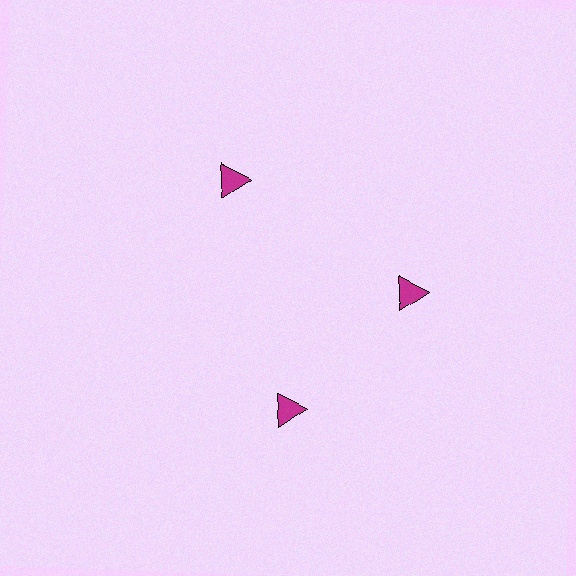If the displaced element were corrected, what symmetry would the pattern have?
It would have 3-fold rotational symmetry — the pattern would map onto itself every 120 degrees.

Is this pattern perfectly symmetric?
No. The 3 magenta triangles are arranged in a ring, but one element near the 7 o'clock position is rotated out of alignment along the ring, breaking the 3-fold rotational symmetry.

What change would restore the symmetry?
The symmetry would be restored by rotating it back into even spacing with its neighbors so that all 3 triangles sit at equal angles and equal distance from the center.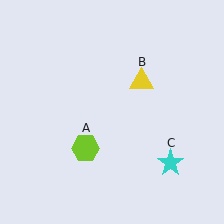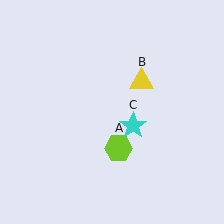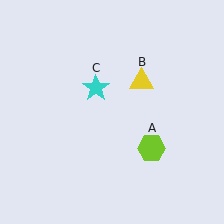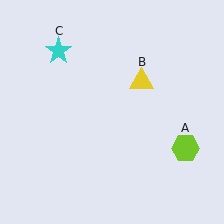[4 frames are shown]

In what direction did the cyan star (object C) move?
The cyan star (object C) moved up and to the left.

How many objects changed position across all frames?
2 objects changed position: lime hexagon (object A), cyan star (object C).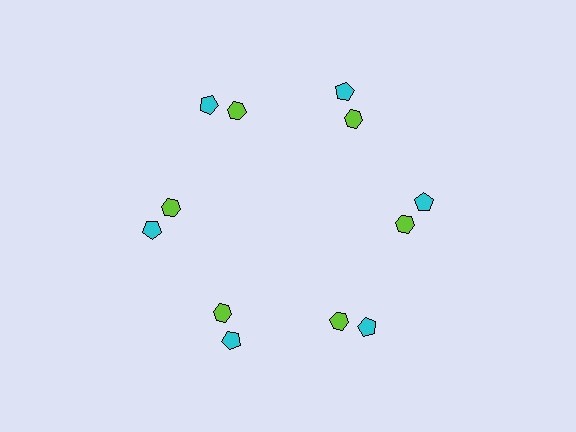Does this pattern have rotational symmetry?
Yes, this pattern has 6-fold rotational symmetry. It looks the same after rotating 60 degrees around the center.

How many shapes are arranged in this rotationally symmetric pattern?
There are 12 shapes, arranged in 6 groups of 2.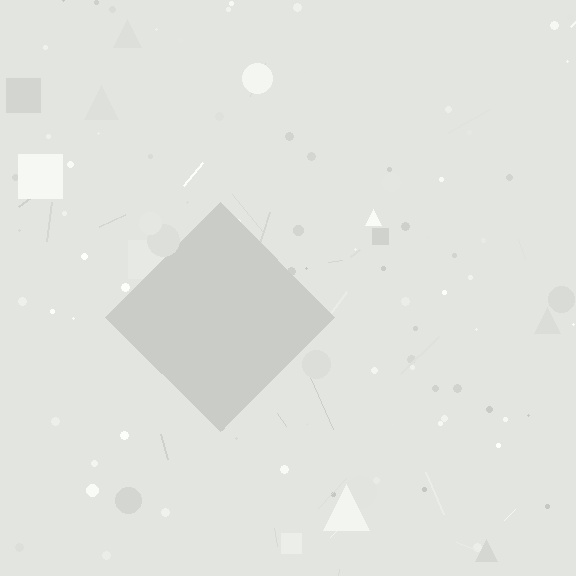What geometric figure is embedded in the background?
A diamond is embedded in the background.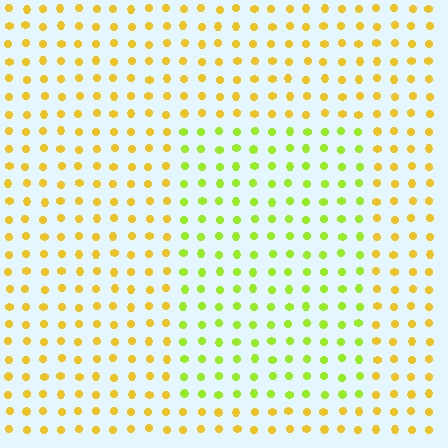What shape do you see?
I see a rectangle.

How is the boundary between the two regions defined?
The boundary is defined purely by a slight shift in hue (about 38 degrees). Spacing, size, and orientation are identical on both sides.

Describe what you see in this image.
The image is filled with small yellow elements in a uniform arrangement. A rectangle-shaped region is visible where the elements are tinted to a slightly different hue, forming a subtle color boundary.